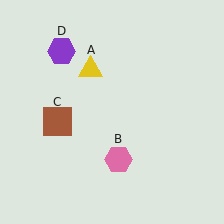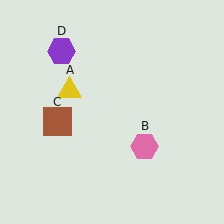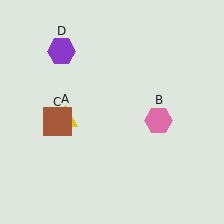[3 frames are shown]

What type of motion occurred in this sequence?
The yellow triangle (object A), pink hexagon (object B) rotated counterclockwise around the center of the scene.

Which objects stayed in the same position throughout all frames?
Brown square (object C) and purple hexagon (object D) remained stationary.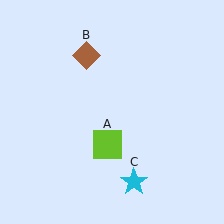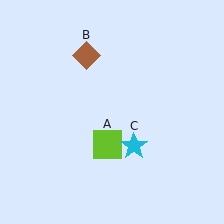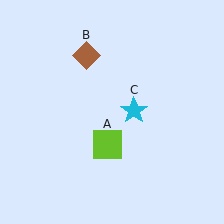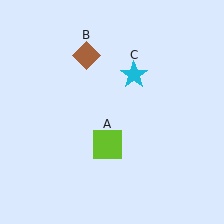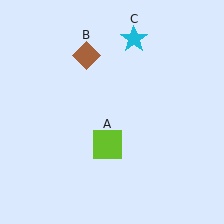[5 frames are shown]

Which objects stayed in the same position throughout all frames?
Lime square (object A) and brown diamond (object B) remained stationary.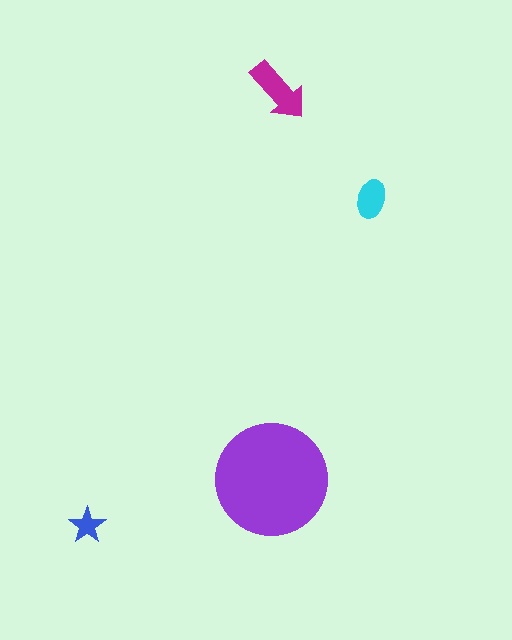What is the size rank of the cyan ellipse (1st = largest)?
3rd.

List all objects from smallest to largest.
The blue star, the cyan ellipse, the magenta arrow, the purple circle.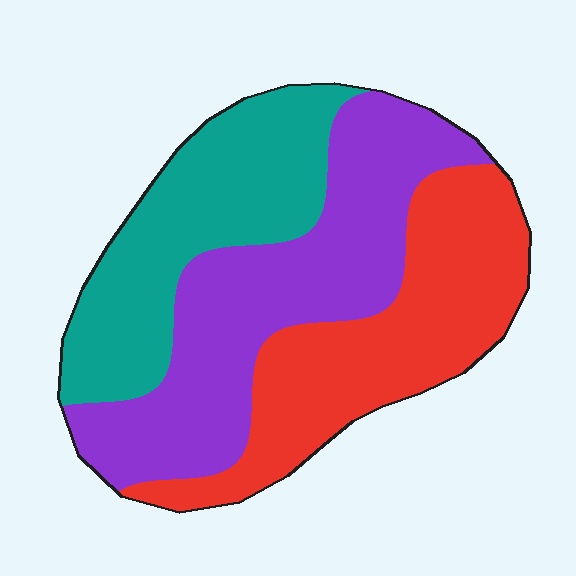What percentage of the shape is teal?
Teal takes up between a quarter and a half of the shape.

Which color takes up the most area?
Purple, at roughly 40%.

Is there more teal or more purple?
Purple.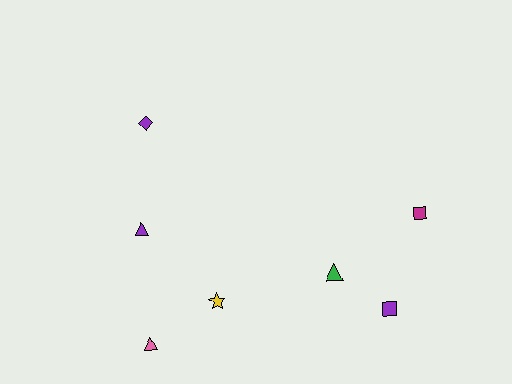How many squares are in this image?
There are 2 squares.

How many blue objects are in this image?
There are no blue objects.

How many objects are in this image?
There are 7 objects.